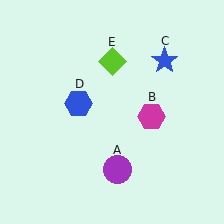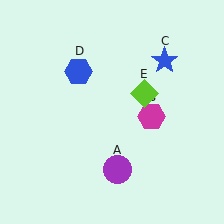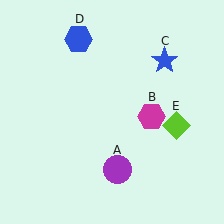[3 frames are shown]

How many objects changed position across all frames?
2 objects changed position: blue hexagon (object D), lime diamond (object E).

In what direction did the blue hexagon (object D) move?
The blue hexagon (object D) moved up.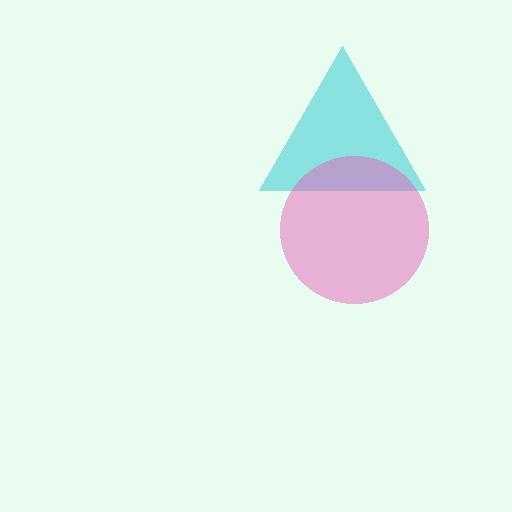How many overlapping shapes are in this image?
There are 2 overlapping shapes in the image.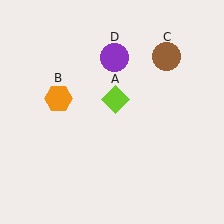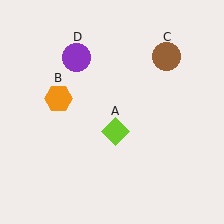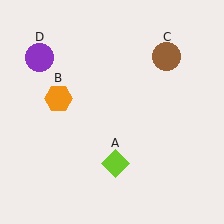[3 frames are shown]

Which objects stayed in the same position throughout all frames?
Orange hexagon (object B) and brown circle (object C) remained stationary.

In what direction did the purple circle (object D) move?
The purple circle (object D) moved left.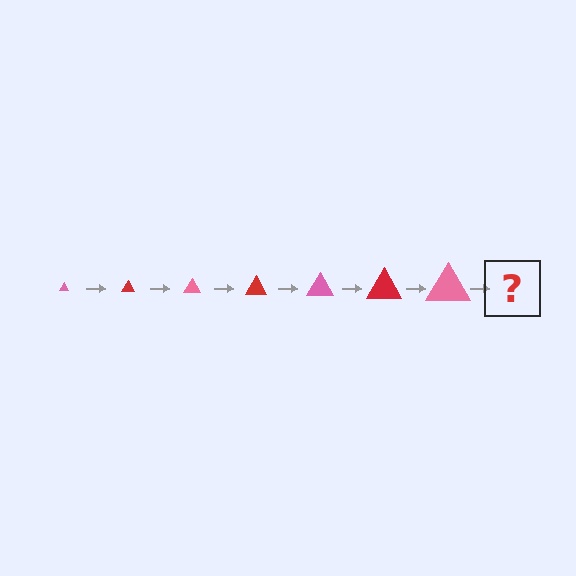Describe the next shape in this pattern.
It should be a red triangle, larger than the previous one.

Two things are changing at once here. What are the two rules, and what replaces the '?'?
The two rules are that the triangle grows larger each step and the color cycles through pink and red. The '?' should be a red triangle, larger than the previous one.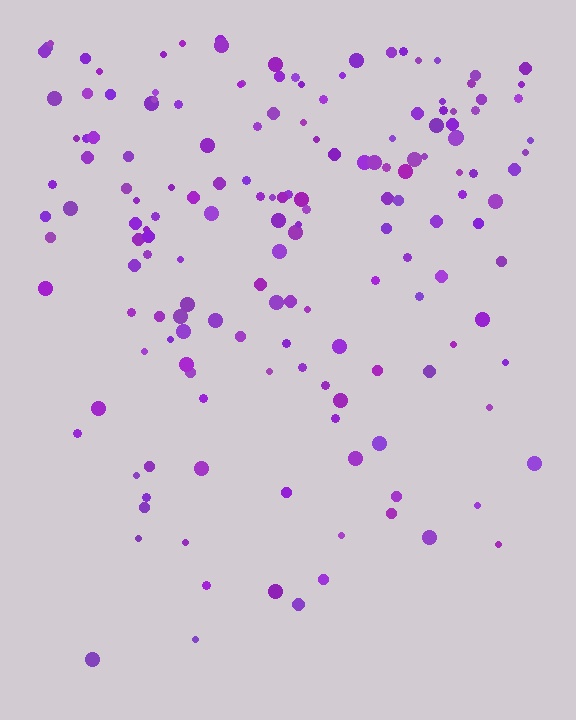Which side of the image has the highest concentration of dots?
The top.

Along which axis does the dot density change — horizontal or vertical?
Vertical.